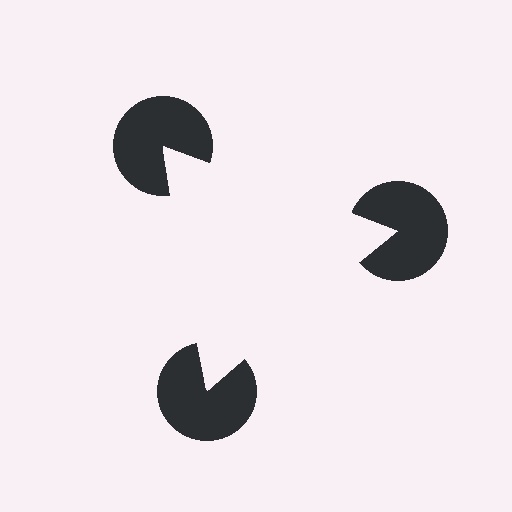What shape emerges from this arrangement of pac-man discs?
An illusory triangle — its edges are inferred from the aligned wedge cuts in the pac-man discs, not physically drawn.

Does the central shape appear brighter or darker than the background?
It typically appears slightly brighter than the background, even though no actual brightness change is drawn.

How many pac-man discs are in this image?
There are 3 — one at each vertex of the illusory triangle.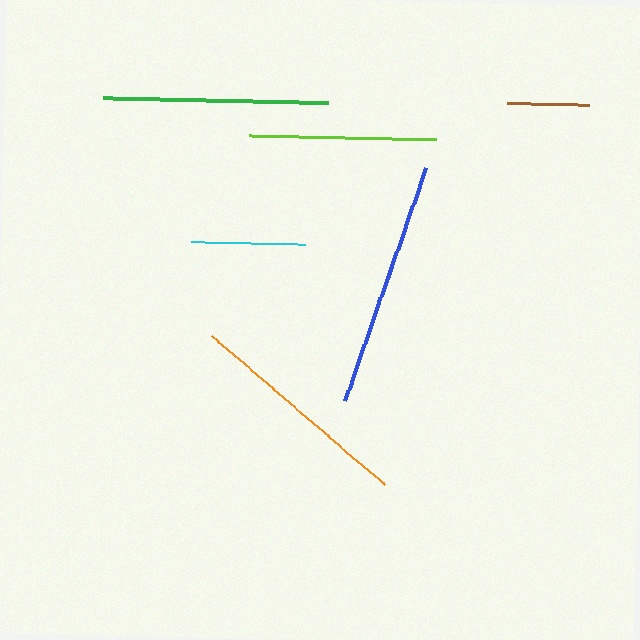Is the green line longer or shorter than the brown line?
The green line is longer than the brown line.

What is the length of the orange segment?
The orange segment is approximately 230 pixels long.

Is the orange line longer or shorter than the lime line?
The orange line is longer than the lime line.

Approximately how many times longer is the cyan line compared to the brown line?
The cyan line is approximately 1.4 times the length of the brown line.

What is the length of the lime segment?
The lime segment is approximately 186 pixels long.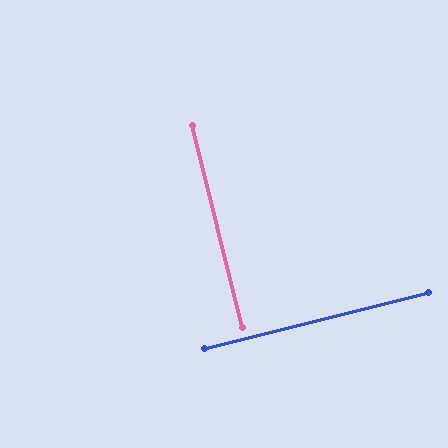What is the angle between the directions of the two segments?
Approximately 90 degrees.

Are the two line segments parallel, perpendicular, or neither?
Perpendicular — they meet at approximately 90°.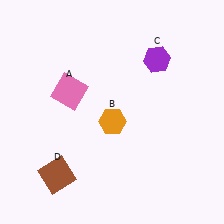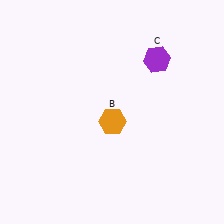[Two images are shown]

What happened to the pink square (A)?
The pink square (A) was removed in Image 2. It was in the top-left area of Image 1.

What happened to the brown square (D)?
The brown square (D) was removed in Image 2. It was in the bottom-left area of Image 1.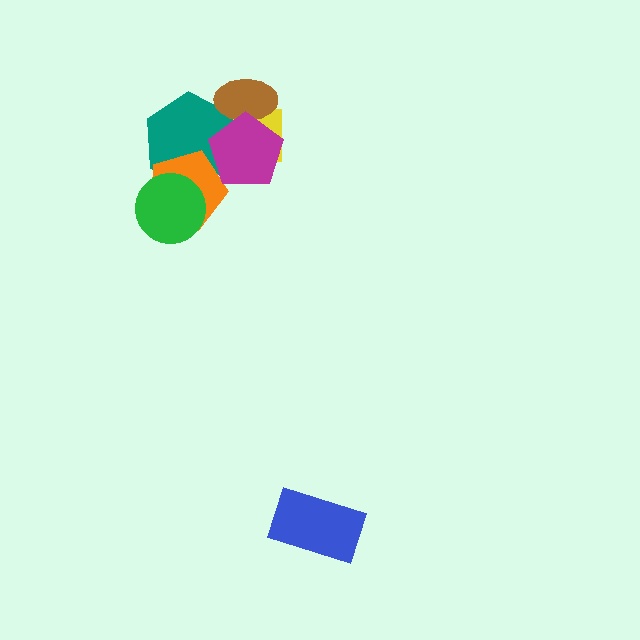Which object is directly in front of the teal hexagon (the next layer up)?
The brown ellipse is directly in front of the teal hexagon.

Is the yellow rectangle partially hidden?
Yes, it is partially covered by another shape.